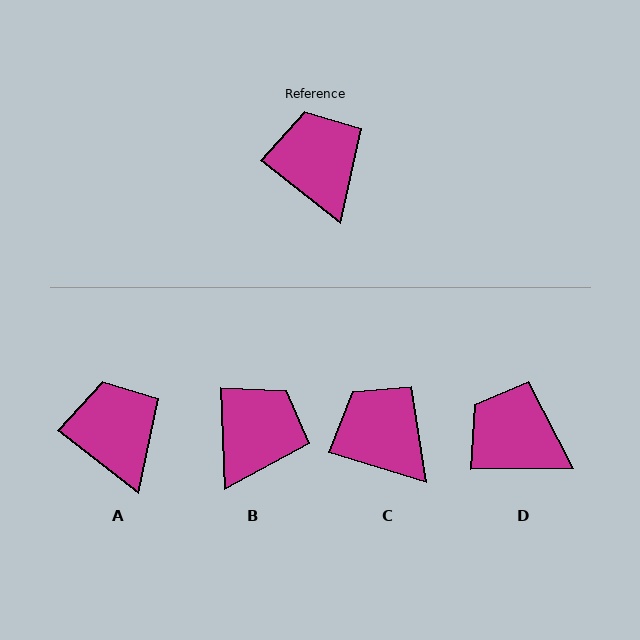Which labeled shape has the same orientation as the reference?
A.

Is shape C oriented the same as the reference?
No, it is off by about 21 degrees.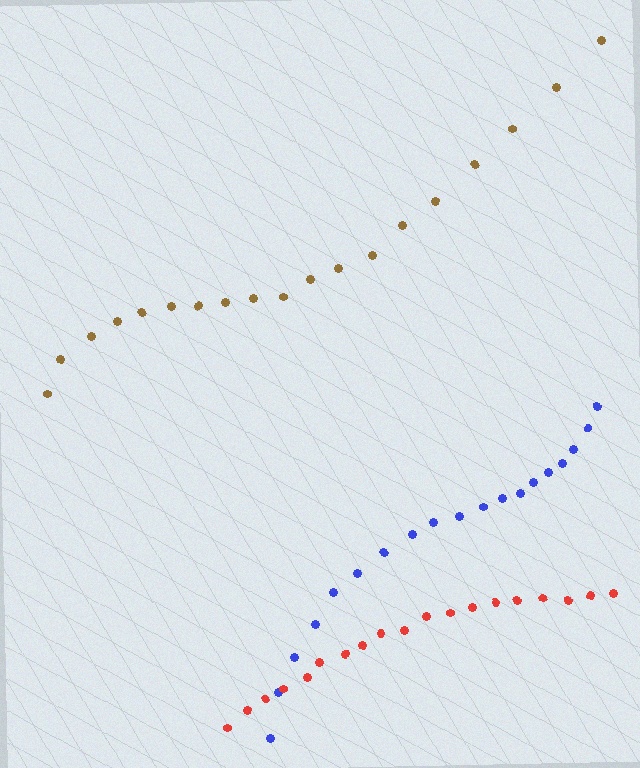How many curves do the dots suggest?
There are 3 distinct paths.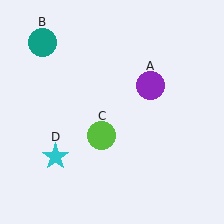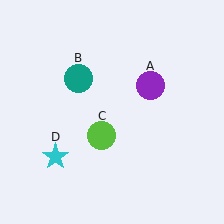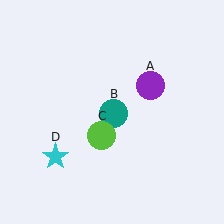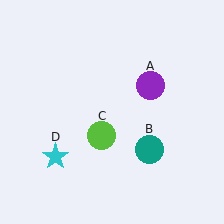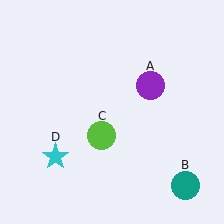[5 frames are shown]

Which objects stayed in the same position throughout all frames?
Purple circle (object A) and lime circle (object C) and cyan star (object D) remained stationary.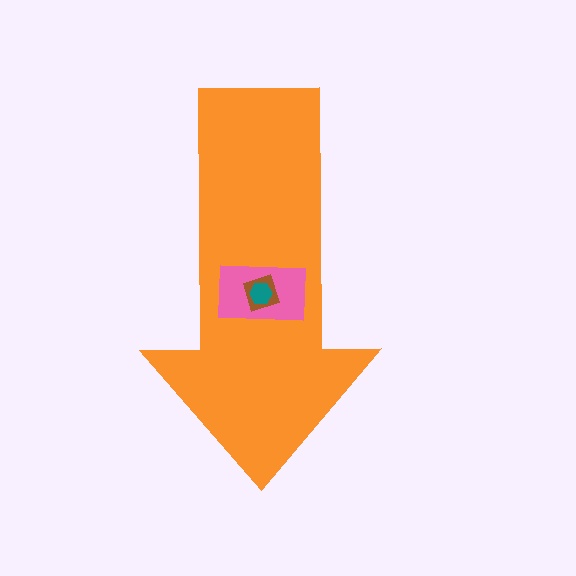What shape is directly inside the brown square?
The teal hexagon.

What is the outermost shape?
The orange arrow.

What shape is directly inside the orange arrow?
The pink rectangle.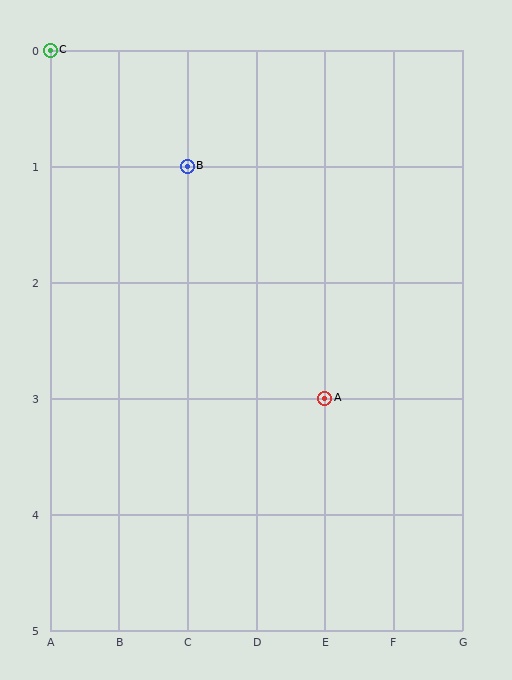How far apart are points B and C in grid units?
Points B and C are 2 columns and 1 row apart (about 2.2 grid units diagonally).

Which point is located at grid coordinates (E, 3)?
Point A is at (E, 3).